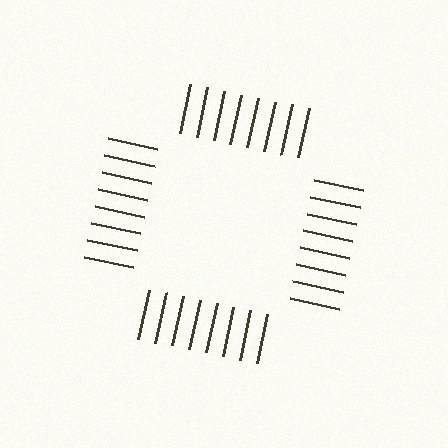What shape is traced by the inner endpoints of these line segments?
An illusory square — the line segments terminate on its edges but no continuous stroke is drawn.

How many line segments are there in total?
32 — 8 along each of the 4 edges.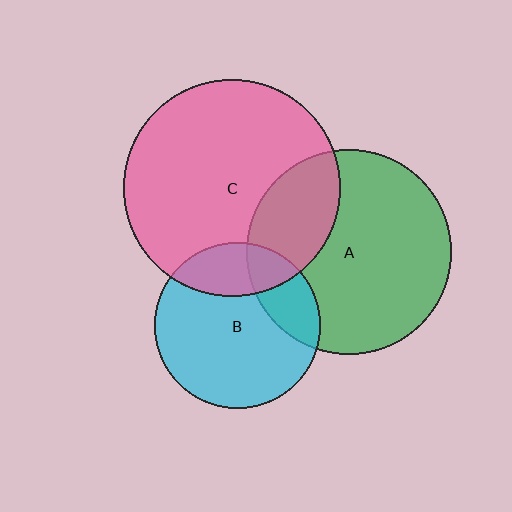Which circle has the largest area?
Circle C (pink).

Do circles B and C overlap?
Yes.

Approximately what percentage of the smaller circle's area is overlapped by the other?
Approximately 20%.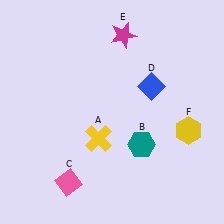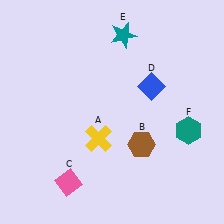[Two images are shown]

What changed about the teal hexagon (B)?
In Image 1, B is teal. In Image 2, it changed to brown.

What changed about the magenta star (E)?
In Image 1, E is magenta. In Image 2, it changed to teal.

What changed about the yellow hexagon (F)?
In Image 1, F is yellow. In Image 2, it changed to teal.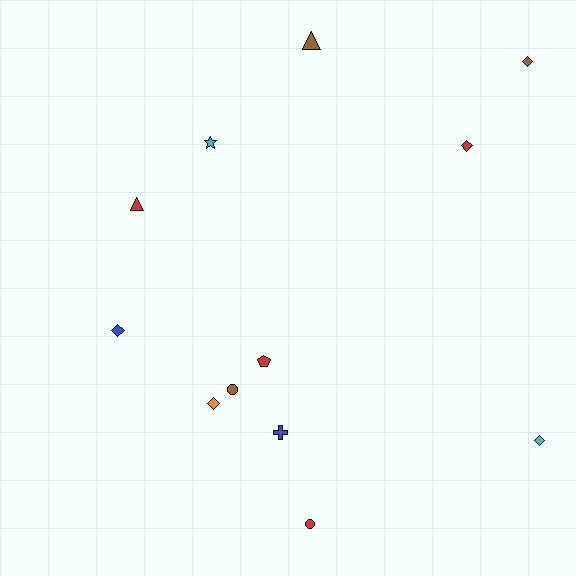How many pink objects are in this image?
There are no pink objects.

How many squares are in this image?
There are no squares.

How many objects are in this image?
There are 12 objects.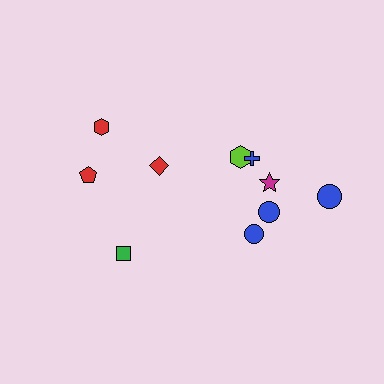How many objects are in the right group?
There are 6 objects.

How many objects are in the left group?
There are 4 objects.